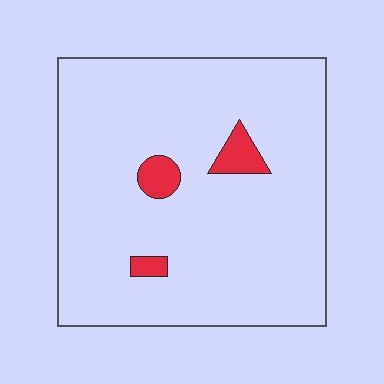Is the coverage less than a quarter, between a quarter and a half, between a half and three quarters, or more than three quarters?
Less than a quarter.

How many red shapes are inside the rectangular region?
3.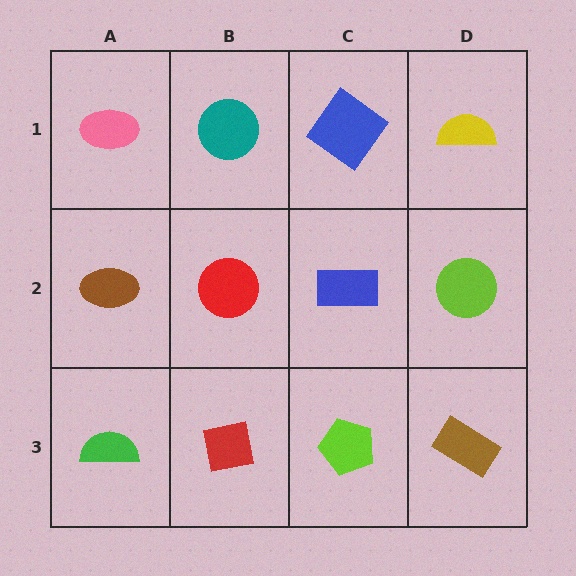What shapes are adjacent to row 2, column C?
A blue diamond (row 1, column C), a lime pentagon (row 3, column C), a red circle (row 2, column B), a lime circle (row 2, column D).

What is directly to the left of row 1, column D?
A blue diamond.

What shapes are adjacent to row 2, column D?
A yellow semicircle (row 1, column D), a brown rectangle (row 3, column D), a blue rectangle (row 2, column C).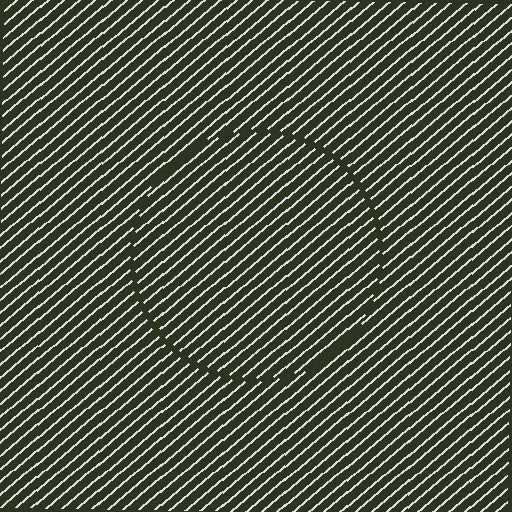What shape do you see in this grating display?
An illusory circle. The interior of the shape contains the same grating, shifted by half a period — the contour is defined by the phase discontinuity where line-ends from the inner and outer gratings abut.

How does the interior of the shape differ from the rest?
The interior of the shape contains the same grating, shifted by half a period — the contour is defined by the phase discontinuity where line-ends from the inner and outer gratings abut.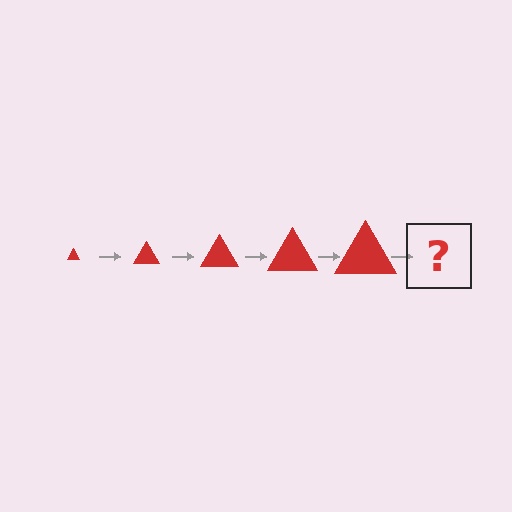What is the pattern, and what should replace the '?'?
The pattern is that the triangle gets progressively larger each step. The '?' should be a red triangle, larger than the previous one.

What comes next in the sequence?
The next element should be a red triangle, larger than the previous one.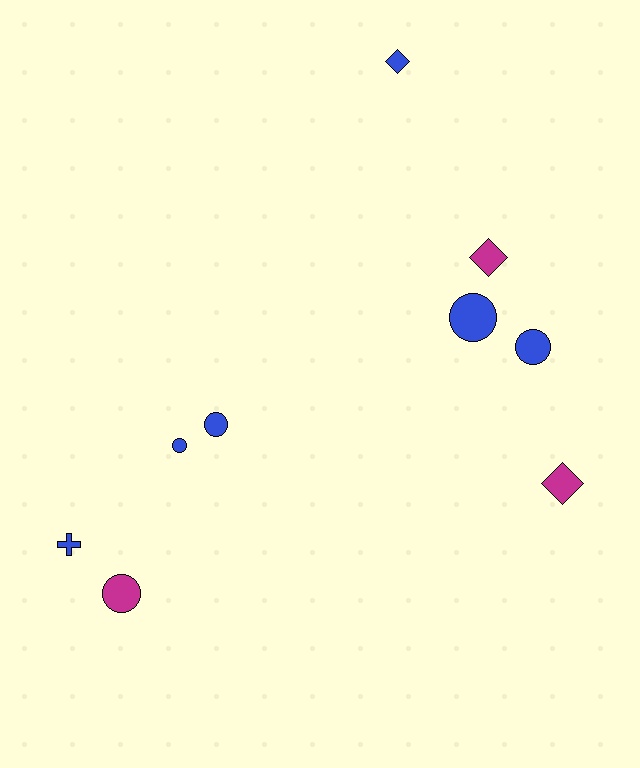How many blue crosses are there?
There is 1 blue cross.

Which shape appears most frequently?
Circle, with 5 objects.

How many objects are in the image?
There are 9 objects.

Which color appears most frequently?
Blue, with 6 objects.